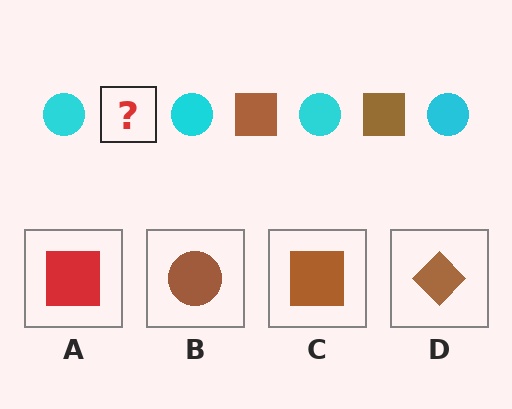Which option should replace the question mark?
Option C.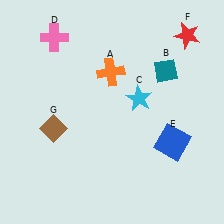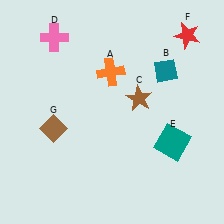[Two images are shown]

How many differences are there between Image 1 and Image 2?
There are 2 differences between the two images.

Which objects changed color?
C changed from cyan to brown. E changed from blue to teal.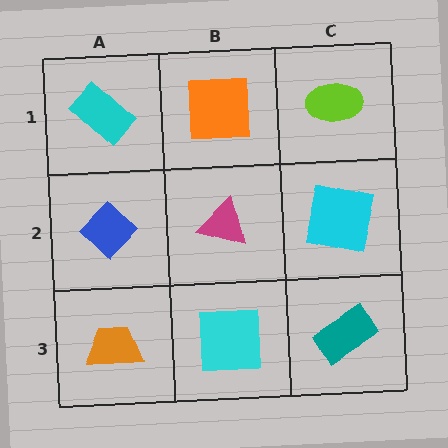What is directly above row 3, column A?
A blue diamond.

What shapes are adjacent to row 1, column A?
A blue diamond (row 2, column A), an orange square (row 1, column B).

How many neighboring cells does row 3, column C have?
2.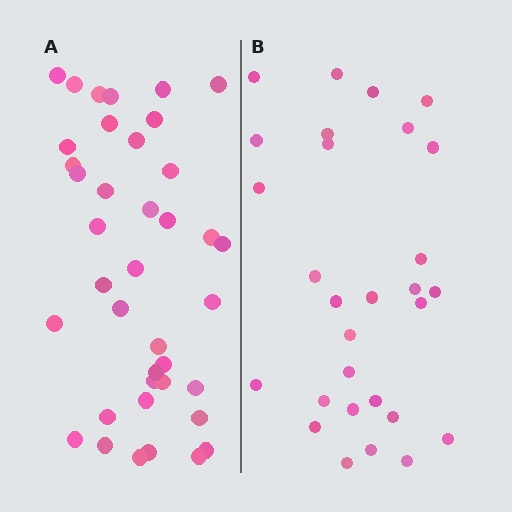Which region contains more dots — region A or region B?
Region A (the left region) has more dots.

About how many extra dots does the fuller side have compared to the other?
Region A has roughly 10 or so more dots than region B.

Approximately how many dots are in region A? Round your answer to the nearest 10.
About 40 dots. (The exact count is 39, which rounds to 40.)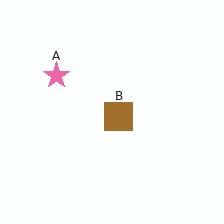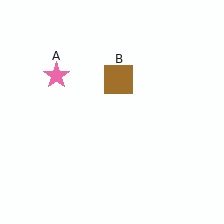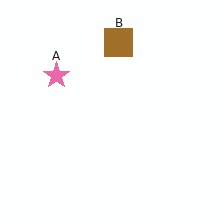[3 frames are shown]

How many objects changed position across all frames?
1 object changed position: brown square (object B).